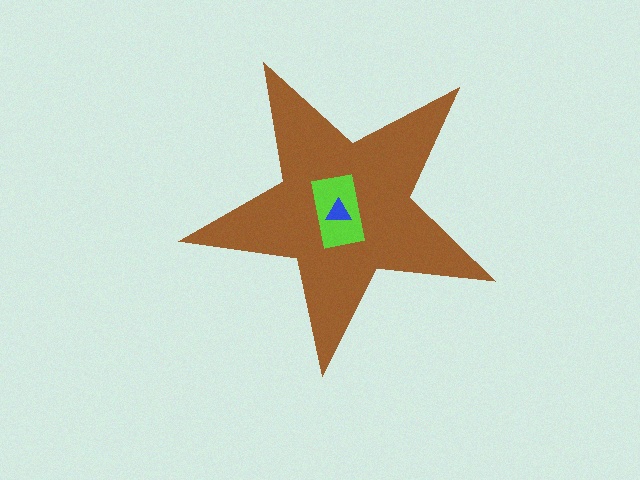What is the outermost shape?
The brown star.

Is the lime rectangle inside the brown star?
Yes.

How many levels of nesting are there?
3.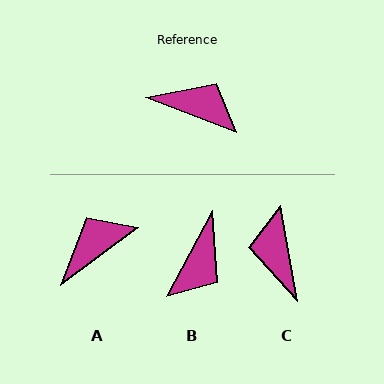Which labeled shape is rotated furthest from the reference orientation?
C, about 121 degrees away.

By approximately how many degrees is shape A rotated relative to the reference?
Approximately 58 degrees counter-clockwise.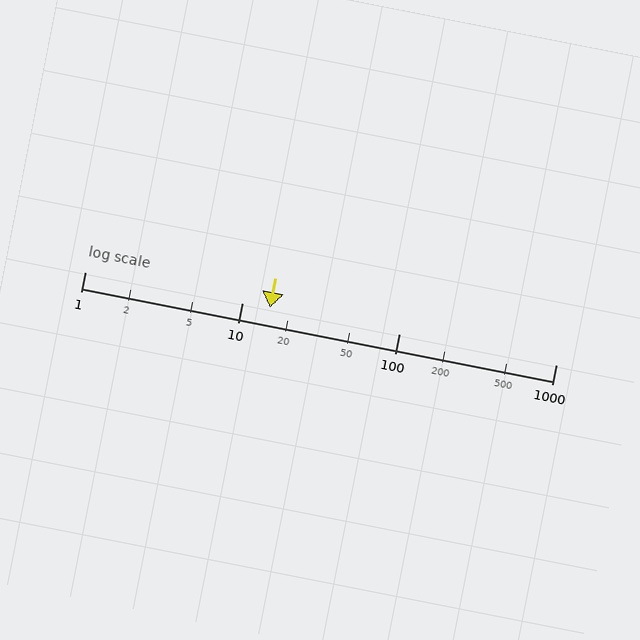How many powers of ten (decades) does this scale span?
The scale spans 3 decades, from 1 to 1000.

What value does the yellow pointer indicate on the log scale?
The pointer indicates approximately 15.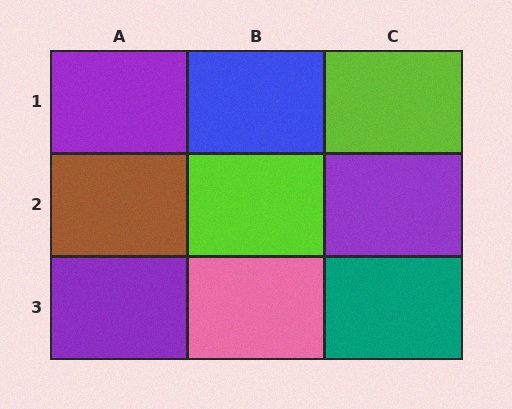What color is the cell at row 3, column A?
Purple.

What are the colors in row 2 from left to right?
Brown, lime, purple.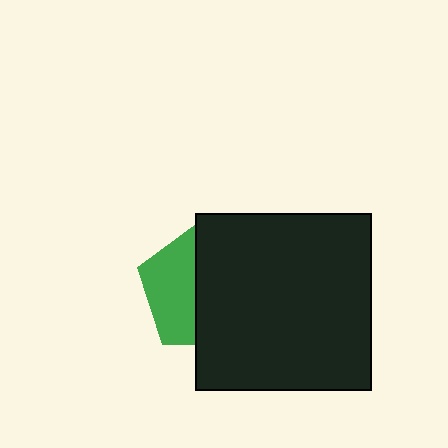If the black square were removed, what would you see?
You would see the complete green pentagon.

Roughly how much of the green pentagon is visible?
A small part of it is visible (roughly 42%).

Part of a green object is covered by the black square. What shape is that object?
It is a pentagon.